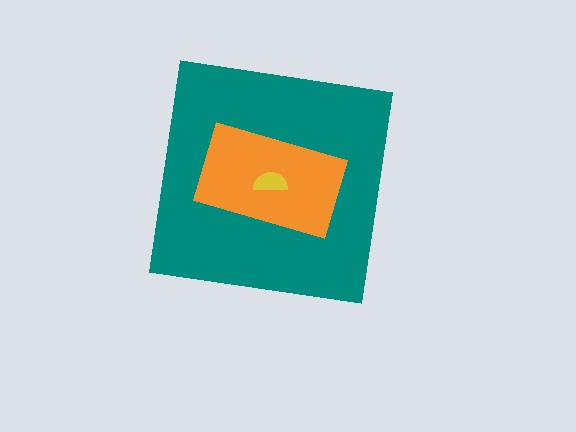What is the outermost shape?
The teal square.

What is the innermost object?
The yellow semicircle.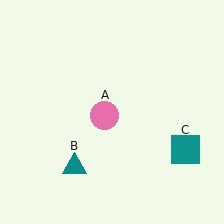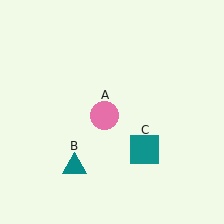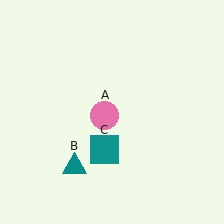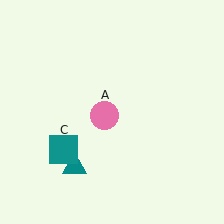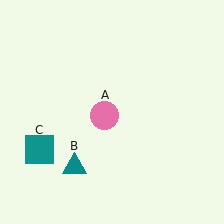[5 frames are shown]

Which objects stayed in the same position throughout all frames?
Pink circle (object A) and teal triangle (object B) remained stationary.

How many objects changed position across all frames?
1 object changed position: teal square (object C).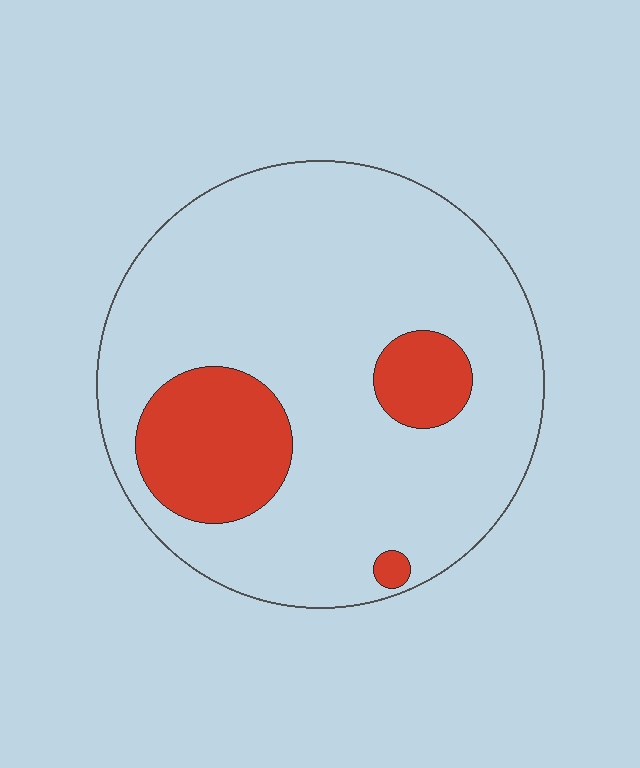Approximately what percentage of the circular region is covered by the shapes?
Approximately 20%.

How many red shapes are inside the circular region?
3.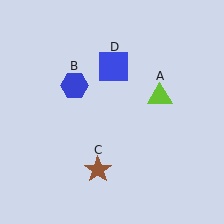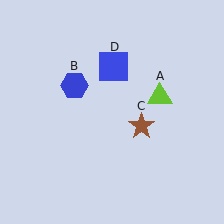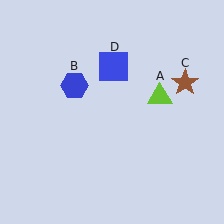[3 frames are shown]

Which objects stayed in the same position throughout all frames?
Lime triangle (object A) and blue hexagon (object B) and blue square (object D) remained stationary.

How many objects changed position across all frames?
1 object changed position: brown star (object C).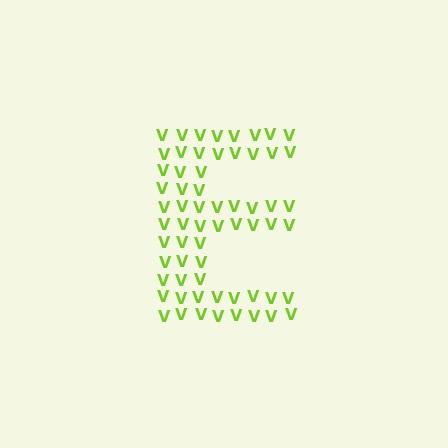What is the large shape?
The large shape is the letter E.